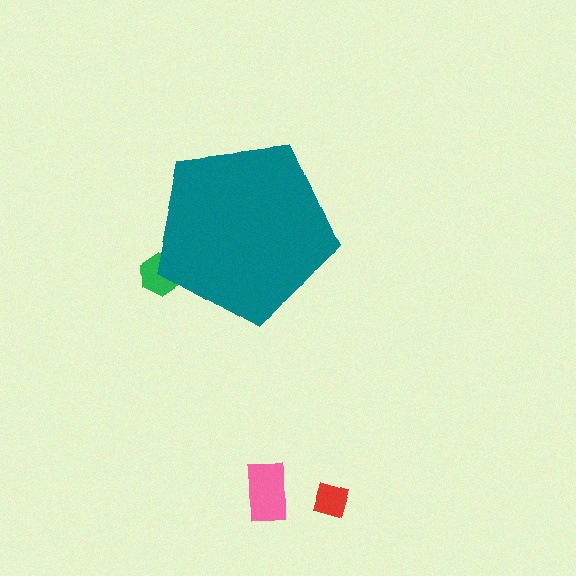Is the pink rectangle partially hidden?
No, the pink rectangle is fully visible.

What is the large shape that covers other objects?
A teal pentagon.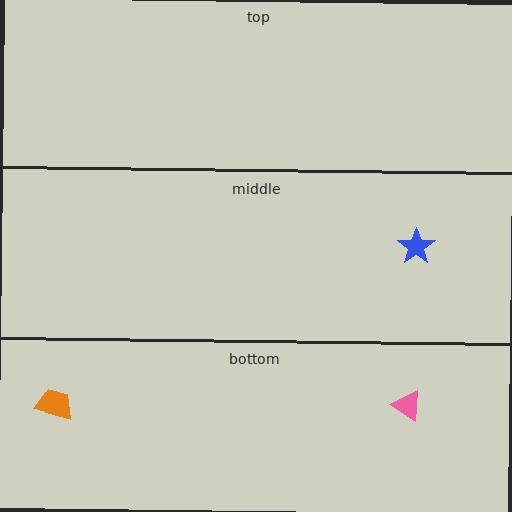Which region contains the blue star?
The middle region.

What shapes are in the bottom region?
The orange trapezoid, the pink triangle.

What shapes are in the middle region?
The blue star.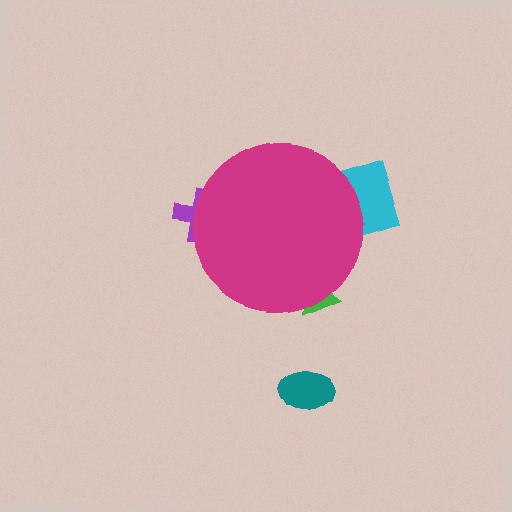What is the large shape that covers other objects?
A magenta circle.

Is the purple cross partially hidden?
Yes, the purple cross is partially hidden behind the magenta circle.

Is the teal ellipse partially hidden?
No, the teal ellipse is fully visible.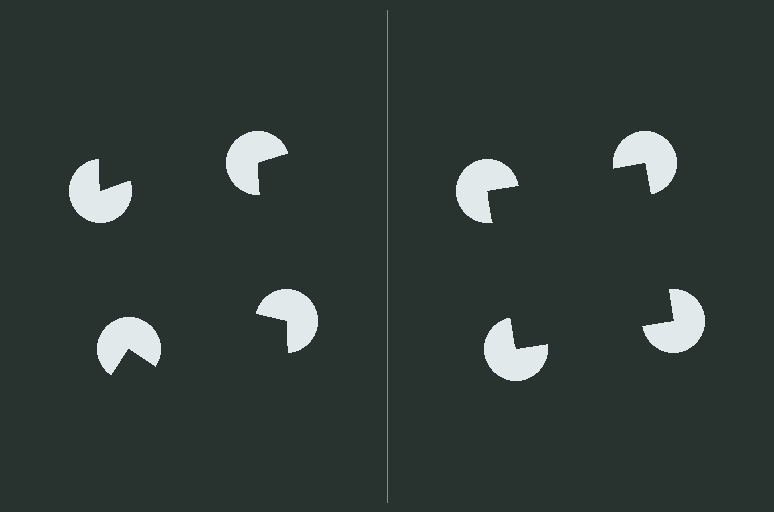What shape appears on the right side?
An illusory square.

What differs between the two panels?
The pac-man discs are positioned identically on both sides; only the wedge orientations differ. On the right they align to a square; on the left they are misaligned.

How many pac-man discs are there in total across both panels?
8 — 4 on each side.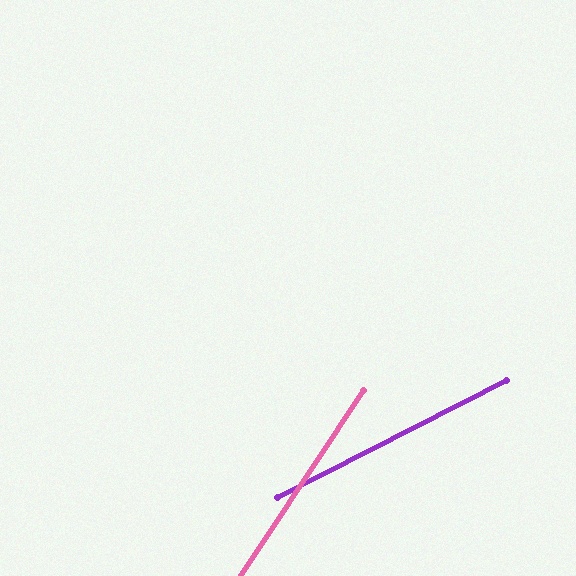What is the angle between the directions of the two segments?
Approximately 30 degrees.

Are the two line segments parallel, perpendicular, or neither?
Neither parallel nor perpendicular — they differ by about 30°.